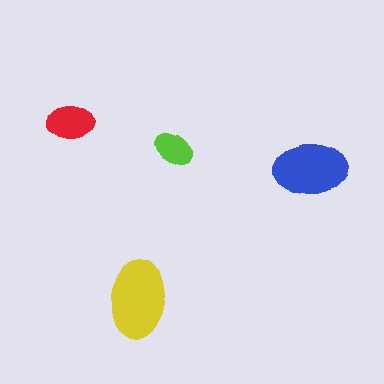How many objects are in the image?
There are 4 objects in the image.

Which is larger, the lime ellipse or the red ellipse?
The red one.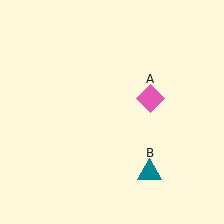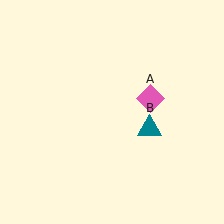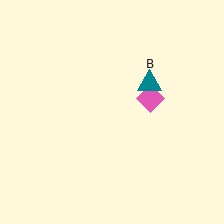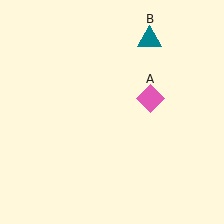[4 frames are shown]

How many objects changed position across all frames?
1 object changed position: teal triangle (object B).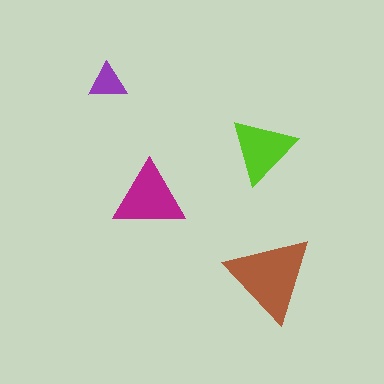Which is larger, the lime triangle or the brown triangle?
The brown one.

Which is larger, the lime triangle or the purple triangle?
The lime one.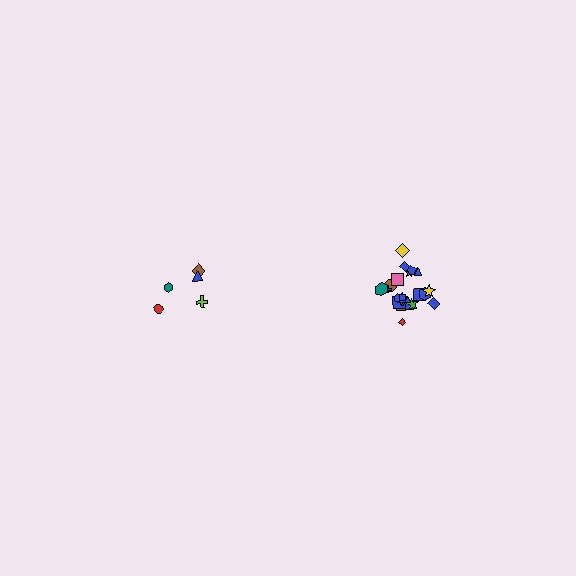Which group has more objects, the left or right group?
The right group.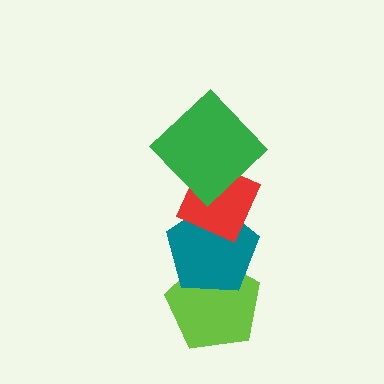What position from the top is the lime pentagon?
The lime pentagon is 4th from the top.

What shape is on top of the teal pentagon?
The red diamond is on top of the teal pentagon.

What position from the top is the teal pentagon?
The teal pentagon is 3rd from the top.